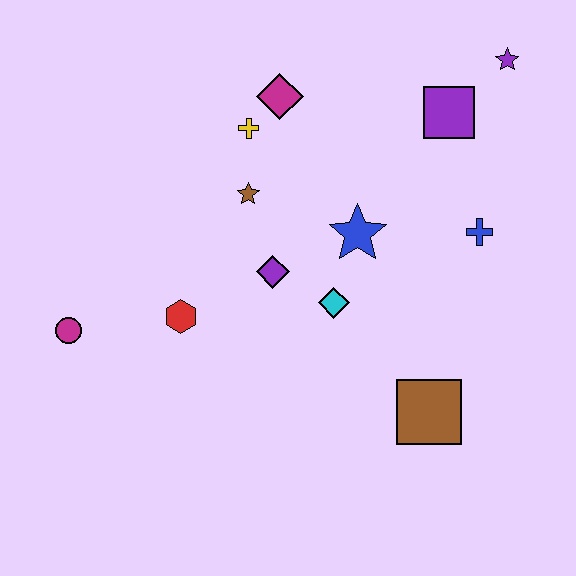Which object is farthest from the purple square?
The magenta circle is farthest from the purple square.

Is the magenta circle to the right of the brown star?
No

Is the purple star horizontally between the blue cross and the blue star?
No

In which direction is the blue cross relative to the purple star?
The blue cross is below the purple star.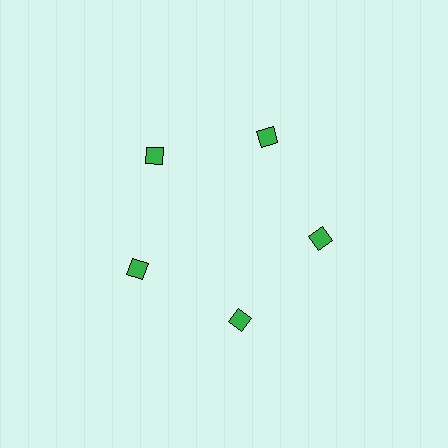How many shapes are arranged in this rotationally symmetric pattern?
There are 5 shapes, arranged in 5 groups of 1.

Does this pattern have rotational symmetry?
Yes, this pattern has 5-fold rotational symmetry. It looks the same after rotating 72 degrees around the center.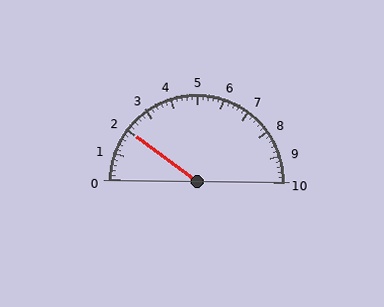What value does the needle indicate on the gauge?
The needle indicates approximately 2.0.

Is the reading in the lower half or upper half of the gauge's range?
The reading is in the lower half of the range (0 to 10).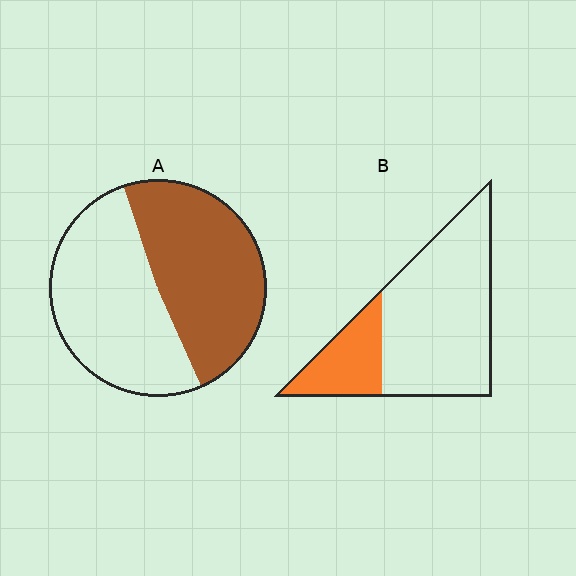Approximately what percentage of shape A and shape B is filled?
A is approximately 50% and B is approximately 25%.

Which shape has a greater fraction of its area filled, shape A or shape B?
Shape A.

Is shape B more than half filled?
No.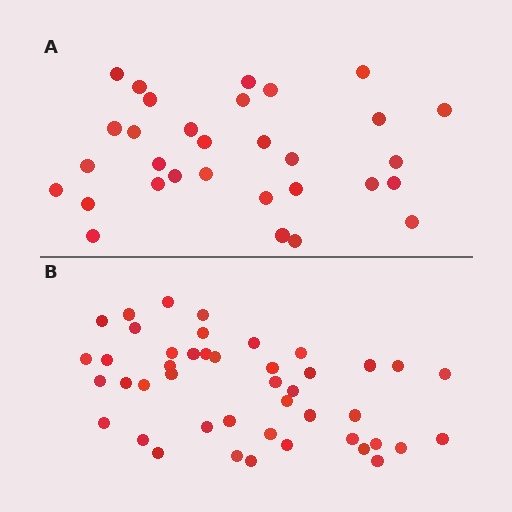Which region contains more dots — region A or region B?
Region B (the bottom region) has more dots.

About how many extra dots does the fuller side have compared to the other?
Region B has approximately 15 more dots than region A.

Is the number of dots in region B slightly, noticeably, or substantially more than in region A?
Region B has noticeably more, but not dramatically so. The ratio is roughly 1.4 to 1.